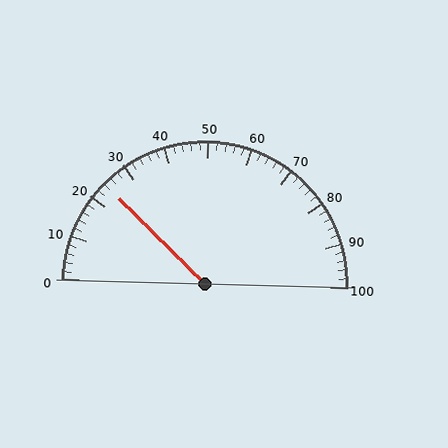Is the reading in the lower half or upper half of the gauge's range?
The reading is in the lower half of the range (0 to 100).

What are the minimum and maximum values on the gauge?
The gauge ranges from 0 to 100.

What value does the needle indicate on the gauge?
The needle indicates approximately 24.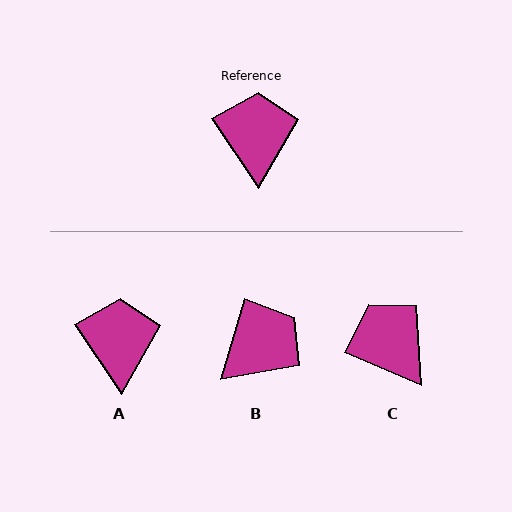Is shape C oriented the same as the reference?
No, it is off by about 33 degrees.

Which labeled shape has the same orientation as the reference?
A.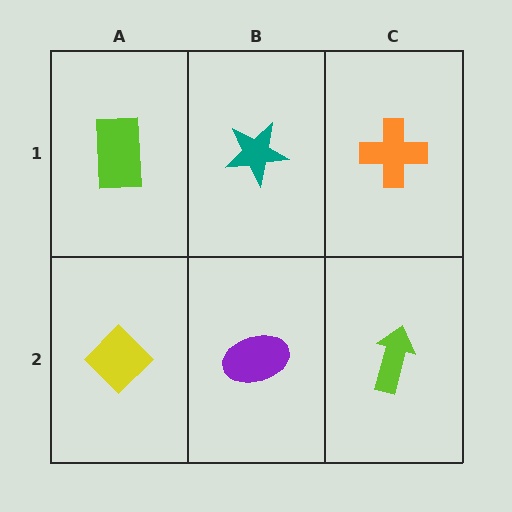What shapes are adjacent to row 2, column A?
A lime rectangle (row 1, column A), a purple ellipse (row 2, column B).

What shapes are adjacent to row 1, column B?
A purple ellipse (row 2, column B), a lime rectangle (row 1, column A), an orange cross (row 1, column C).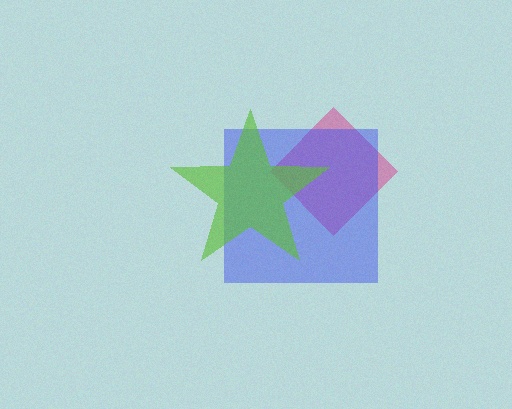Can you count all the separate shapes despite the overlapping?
Yes, there are 3 separate shapes.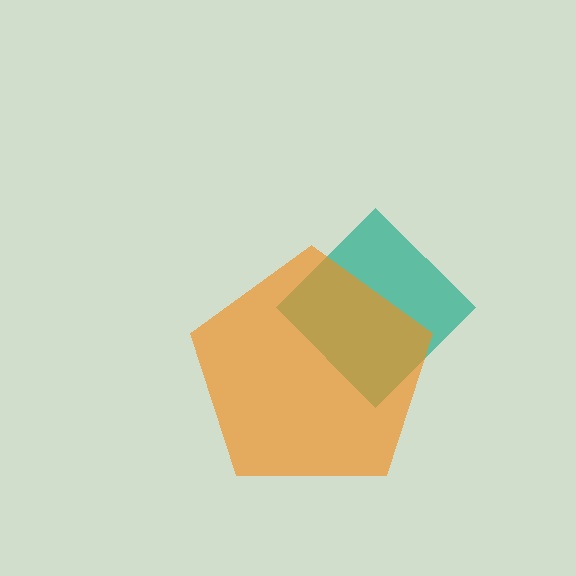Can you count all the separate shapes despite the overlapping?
Yes, there are 2 separate shapes.